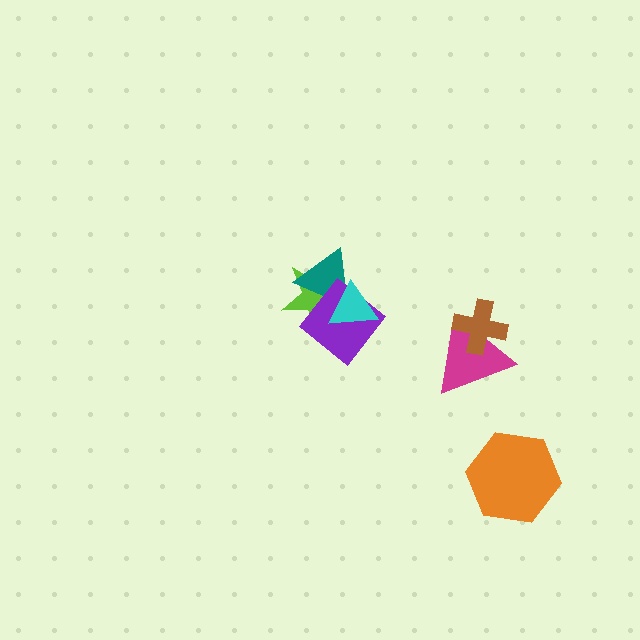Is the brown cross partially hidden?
No, no other shape covers it.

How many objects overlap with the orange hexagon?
0 objects overlap with the orange hexagon.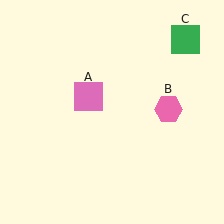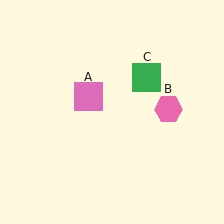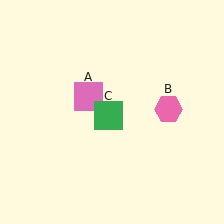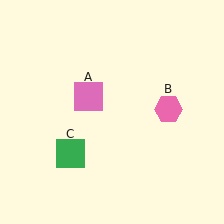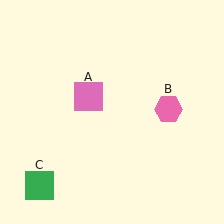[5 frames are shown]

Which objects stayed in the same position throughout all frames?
Pink square (object A) and pink hexagon (object B) remained stationary.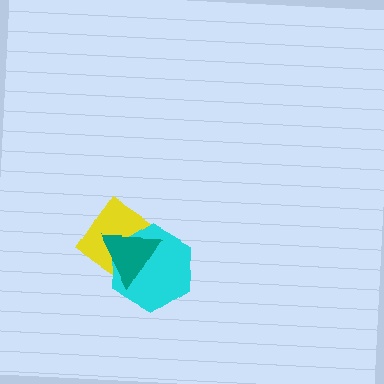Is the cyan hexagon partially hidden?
Yes, it is partially covered by another shape.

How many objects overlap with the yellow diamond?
2 objects overlap with the yellow diamond.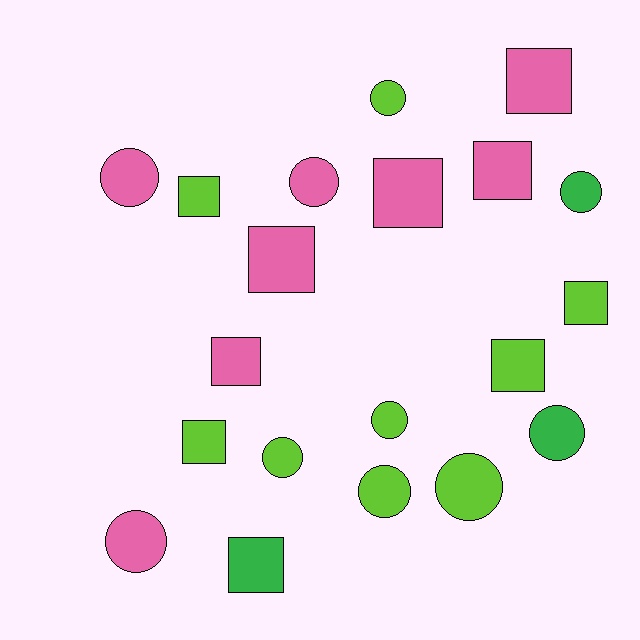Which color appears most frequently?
Lime, with 9 objects.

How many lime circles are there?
There are 5 lime circles.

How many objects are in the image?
There are 20 objects.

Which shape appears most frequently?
Circle, with 10 objects.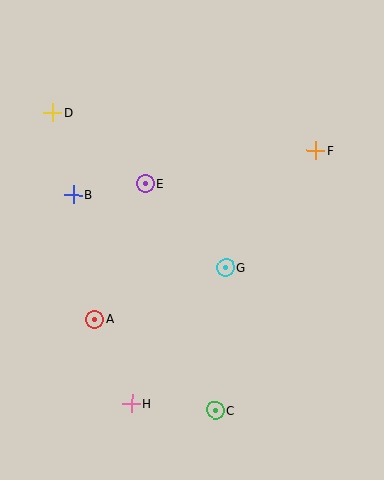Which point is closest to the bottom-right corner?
Point C is closest to the bottom-right corner.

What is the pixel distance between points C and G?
The distance between C and G is 143 pixels.